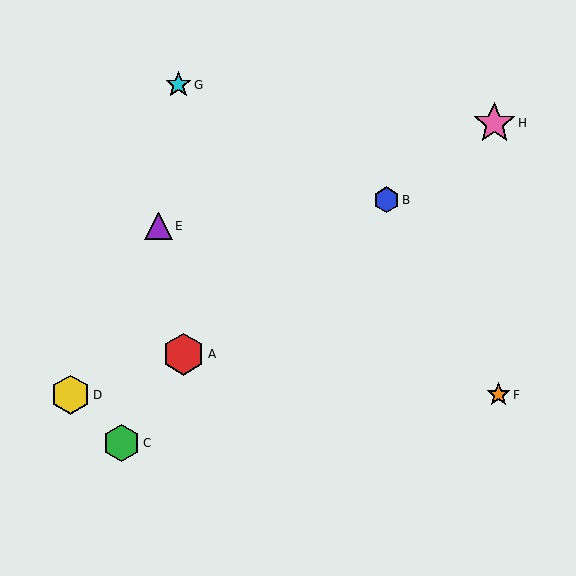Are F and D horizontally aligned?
Yes, both are at y≈395.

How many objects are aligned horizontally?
2 objects (D, F) are aligned horizontally.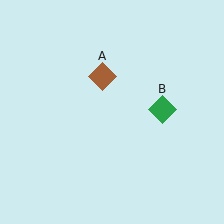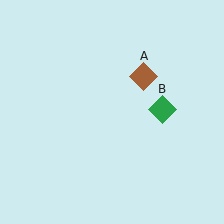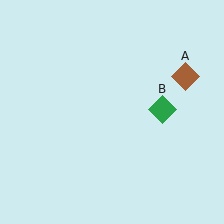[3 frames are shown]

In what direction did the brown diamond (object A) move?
The brown diamond (object A) moved right.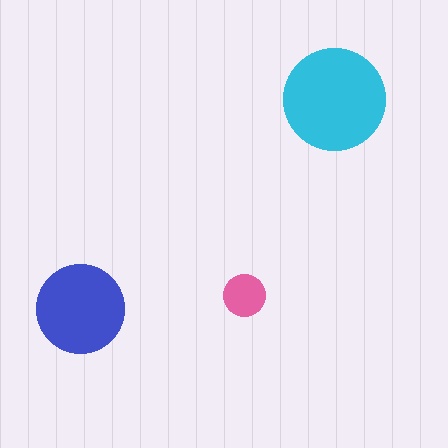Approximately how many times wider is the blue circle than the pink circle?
About 2 times wider.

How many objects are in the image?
There are 3 objects in the image.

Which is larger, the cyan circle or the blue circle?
The cyan one.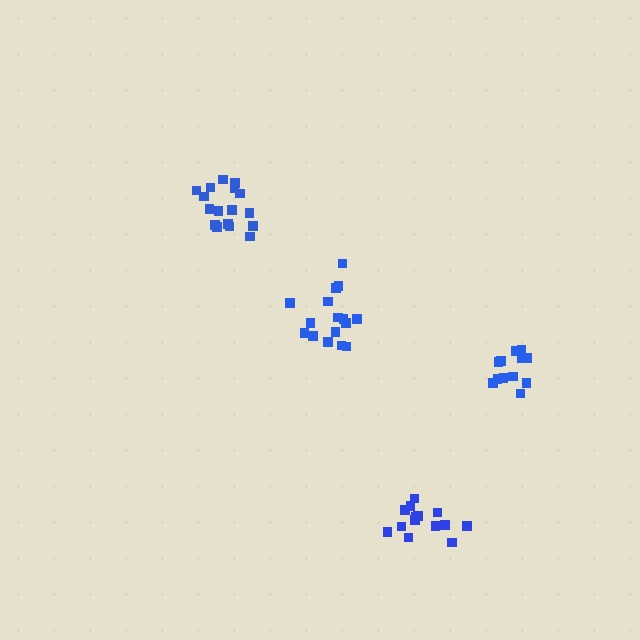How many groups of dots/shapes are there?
There are 4 groups.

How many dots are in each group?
Group 1: 12 dots, Group 2: 17 dots, Group 3: 14 dots, Group 4: 16 dots (59 total).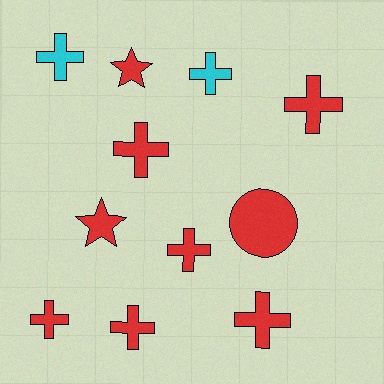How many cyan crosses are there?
There are 2 cyan crosses.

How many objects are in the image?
There are 11 objects.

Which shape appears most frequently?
Cross, with 8 objects.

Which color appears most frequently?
Red, with 9 objects.